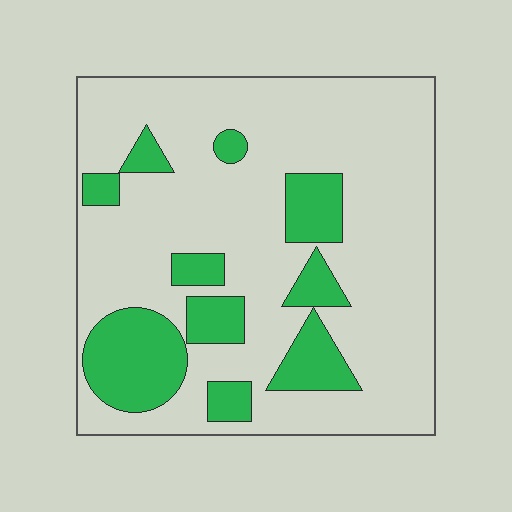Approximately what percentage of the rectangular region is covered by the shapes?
Approximately 25%.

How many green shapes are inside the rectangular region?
10.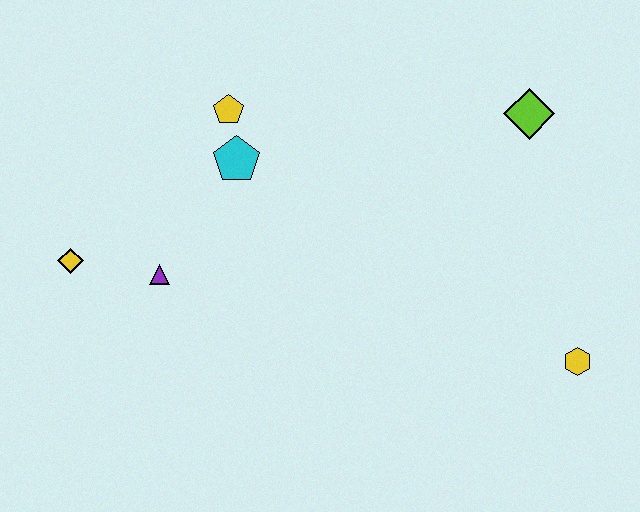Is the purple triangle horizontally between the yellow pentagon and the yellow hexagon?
No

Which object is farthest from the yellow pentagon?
The yellow hexagon is farthest from the yellow pentagon.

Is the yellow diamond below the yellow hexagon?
No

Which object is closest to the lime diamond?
The yellow hexagon is closest to the lime diamond.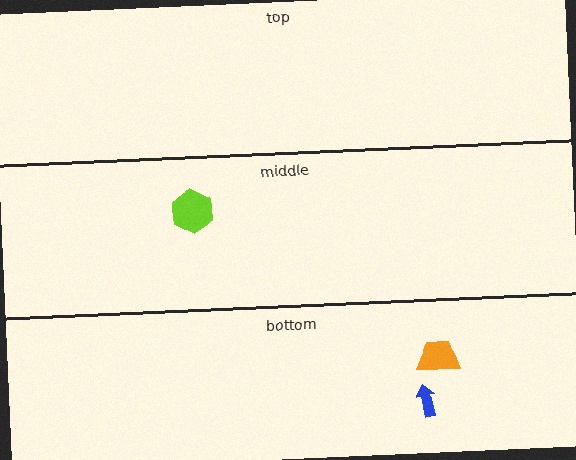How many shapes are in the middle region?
1.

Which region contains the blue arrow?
The bottom region.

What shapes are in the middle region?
The lime hexagon.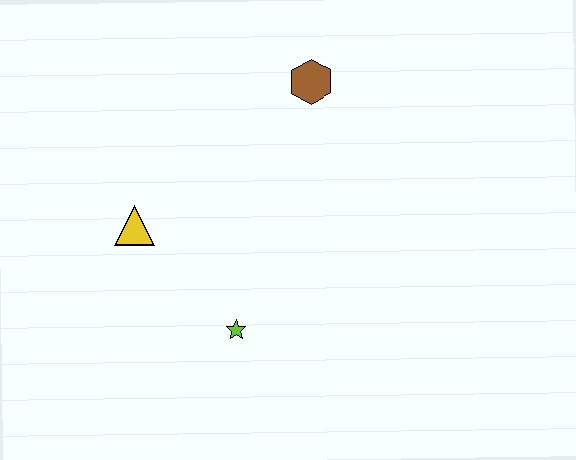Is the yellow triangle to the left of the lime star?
Yes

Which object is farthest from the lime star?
The brown hexagon is farthest from the lime star.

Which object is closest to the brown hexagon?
The yellow triangle is closest to the brown hexagon.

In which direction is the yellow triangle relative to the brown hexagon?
The yellow triangle is to the left of the brown hexagon.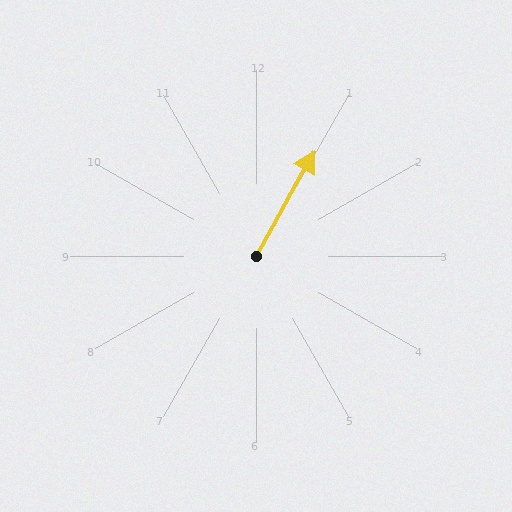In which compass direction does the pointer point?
Northeast.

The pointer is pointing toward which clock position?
Roughly 1 o'clock.